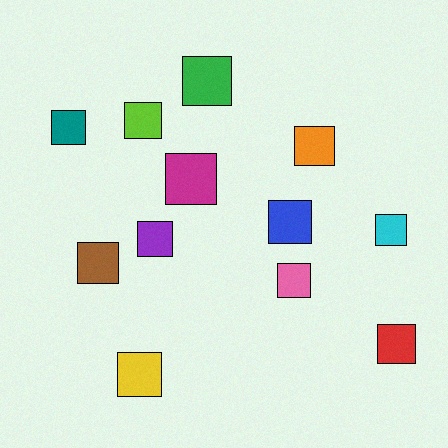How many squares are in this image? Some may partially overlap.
There are 12 squares.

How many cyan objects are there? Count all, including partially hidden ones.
There is 1 cyan object.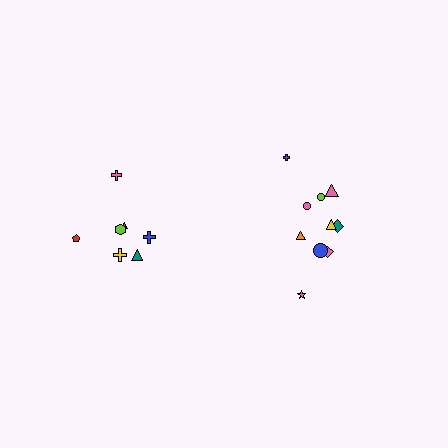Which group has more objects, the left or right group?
The right group.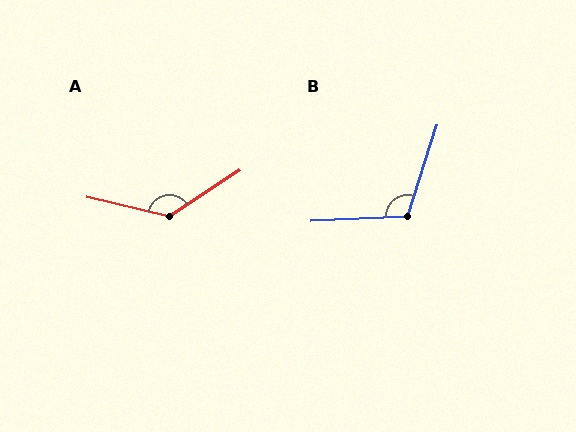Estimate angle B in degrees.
Approximately 111 degrees.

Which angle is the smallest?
B, at approximately 111 degrees.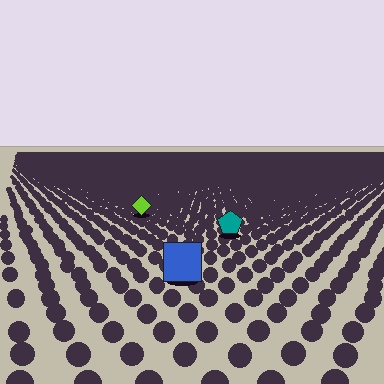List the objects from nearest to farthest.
From nearest to farthest: the blue square, the teal pentagon, the lime diamond.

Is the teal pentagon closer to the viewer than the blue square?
No. The blue square is closer — you can tell from the texture gradient: the ground texture is coarser near it.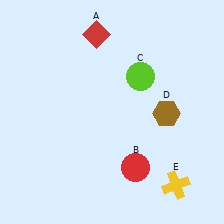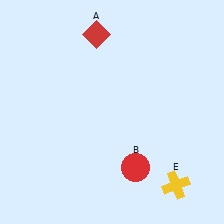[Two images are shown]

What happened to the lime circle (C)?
The lime circle (C) was removed in Image 2. It was in the top-right area of Image 1.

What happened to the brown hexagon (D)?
The brown hexagon (D) was removed in Image 2. It was in the bottom-right area of Image 1.